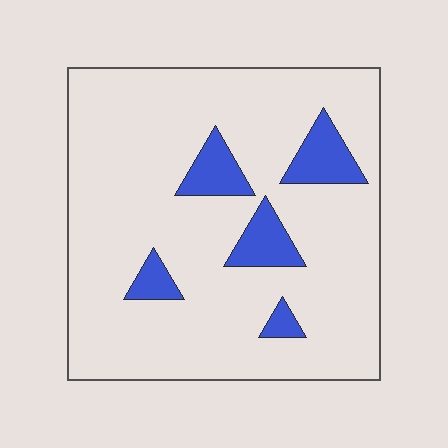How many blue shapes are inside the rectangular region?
5.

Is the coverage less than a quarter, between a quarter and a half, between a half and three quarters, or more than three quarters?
Less than a quarter.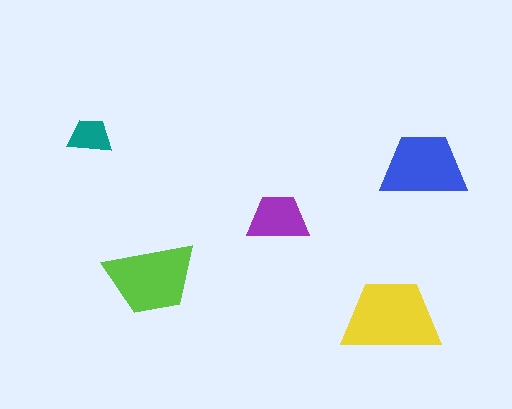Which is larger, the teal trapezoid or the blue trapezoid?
The blue one.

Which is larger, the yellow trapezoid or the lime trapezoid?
The yellow one.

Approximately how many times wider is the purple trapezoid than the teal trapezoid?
About 1.5 times wider.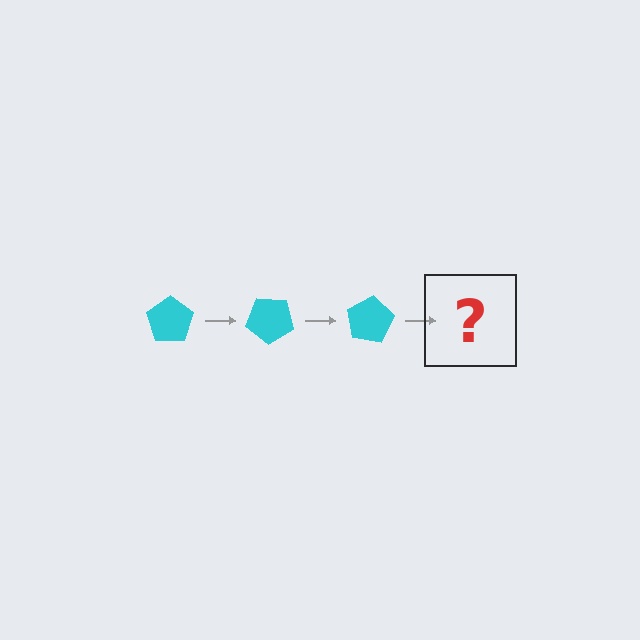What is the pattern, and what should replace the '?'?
The pattern is that the pentagon rotates 40 degrees each step. The '?' should be a cyan pentagon rotated 120 degrees.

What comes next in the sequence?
The next element should be a cyan pentagon rotated 120 degrees.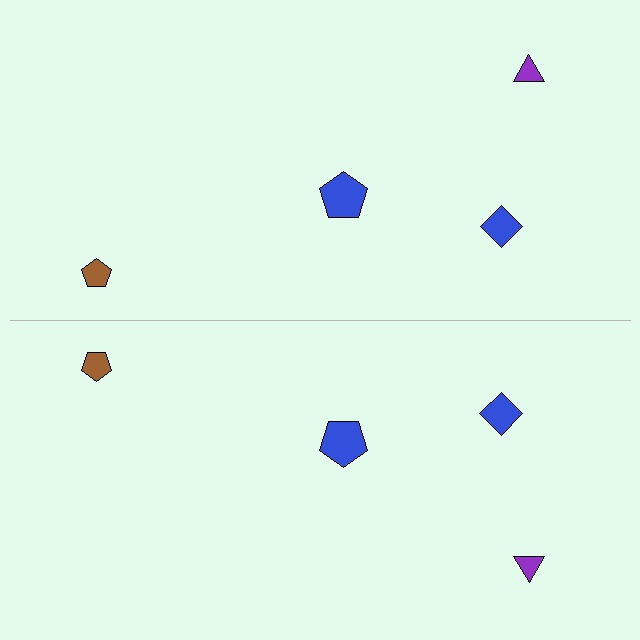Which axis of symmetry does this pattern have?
The pattern has a horizontal axis of symmetry running through the center of the image.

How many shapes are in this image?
There are 8 shapes in this image.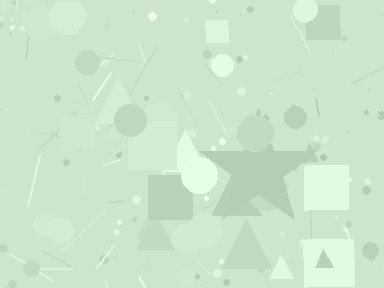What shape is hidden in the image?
A star is hidden in the image.